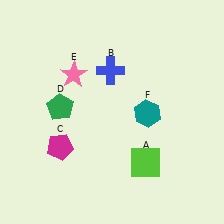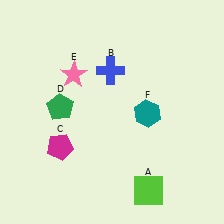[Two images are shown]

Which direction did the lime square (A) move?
The lime square (A) moved down.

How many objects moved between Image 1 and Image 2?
1 object moved between the two images.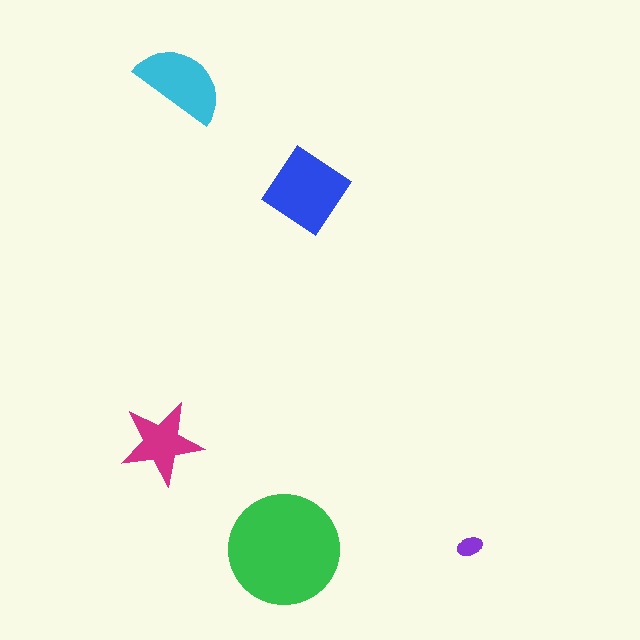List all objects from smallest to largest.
The purple ellipse, the magenta star, the cyan semicircle, the blue diamond, the green circle.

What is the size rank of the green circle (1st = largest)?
1st.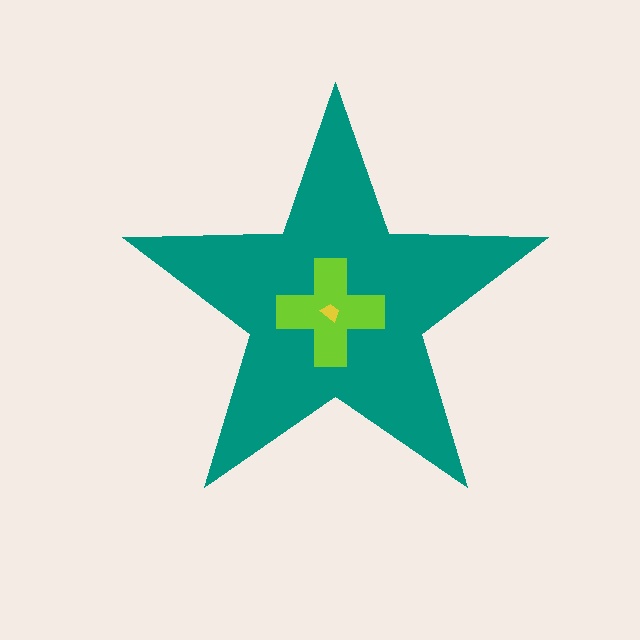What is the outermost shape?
The teal star.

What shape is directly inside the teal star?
The lime cross.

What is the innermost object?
The yellow trapezoid.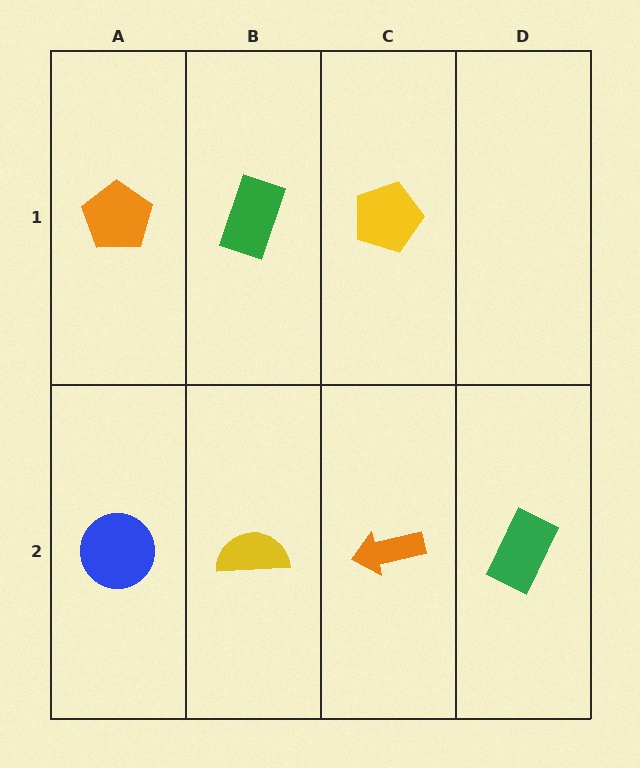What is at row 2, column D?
A green rectangle.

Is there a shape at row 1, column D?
No, that cell is empty.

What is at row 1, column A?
An orange pentagon.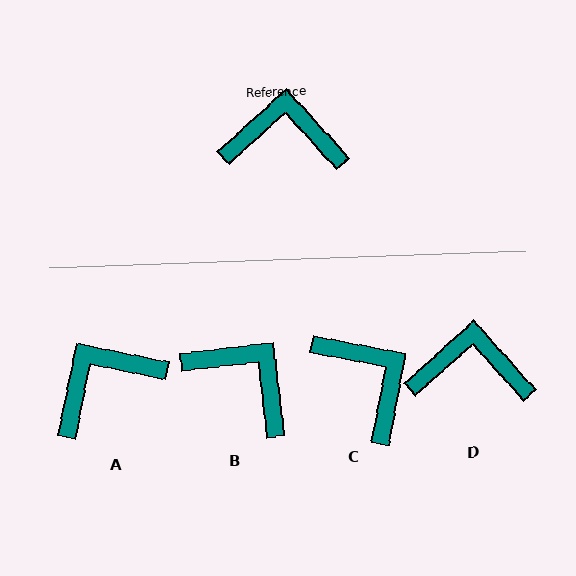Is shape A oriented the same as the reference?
No, it is off by about 36 degrees.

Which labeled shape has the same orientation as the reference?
D.